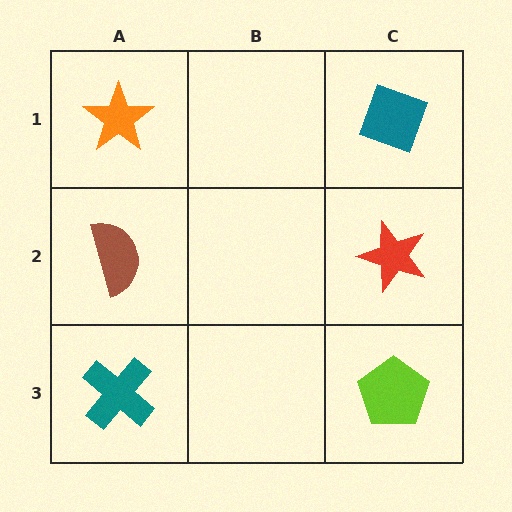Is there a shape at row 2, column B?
No, that cell is empty.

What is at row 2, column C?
A red star.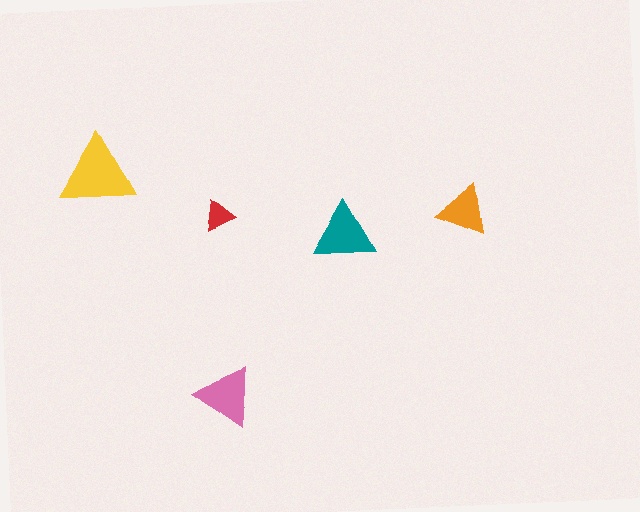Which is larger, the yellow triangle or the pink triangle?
The yellow one.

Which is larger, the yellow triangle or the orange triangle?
The yellow one.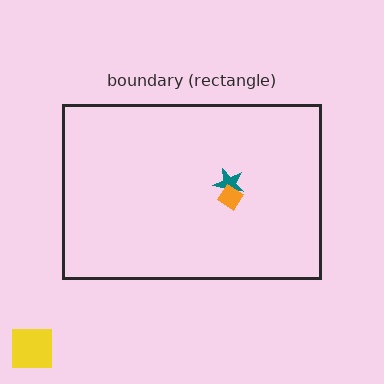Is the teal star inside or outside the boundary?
Inside.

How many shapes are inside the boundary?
2 inside, 1 outside.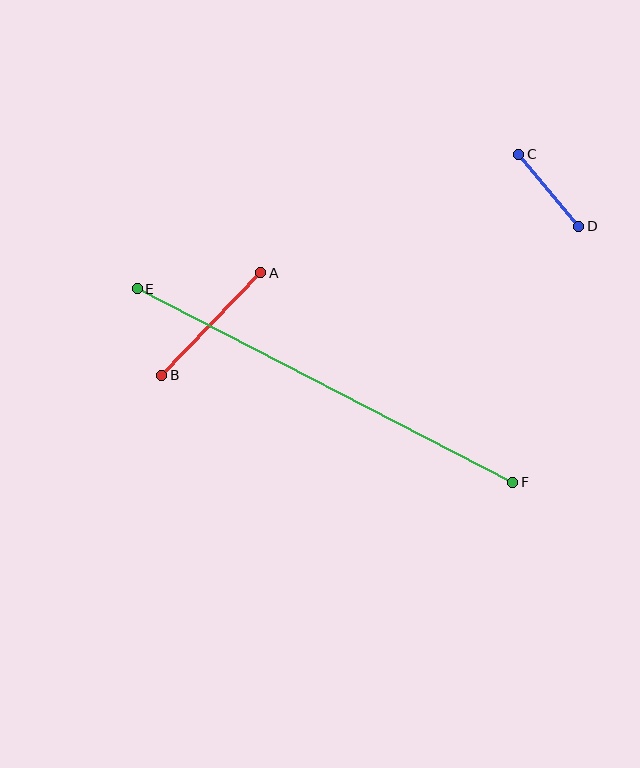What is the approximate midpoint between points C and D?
The midpoint is at approximately (549, 190) pixels.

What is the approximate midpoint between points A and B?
The midpoint is at approximately (211, 324) pixels.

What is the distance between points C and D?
The distance is approximately 94 pixels.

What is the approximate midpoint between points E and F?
The midpoint is at approximately (325, 385) pixels.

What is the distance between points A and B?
The distance is approximately 143 pixels.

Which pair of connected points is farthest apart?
Points E and F are farthest apart.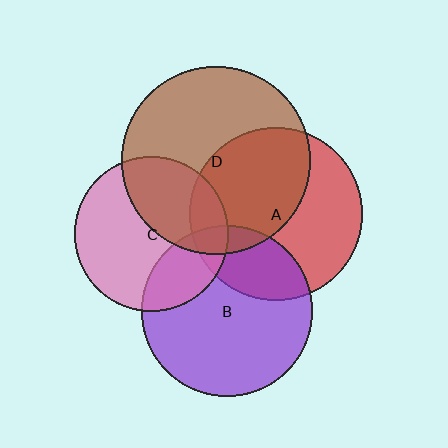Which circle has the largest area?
Circle D (brown).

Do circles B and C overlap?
Yes.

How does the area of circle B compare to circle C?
Approximately 1.2 times.